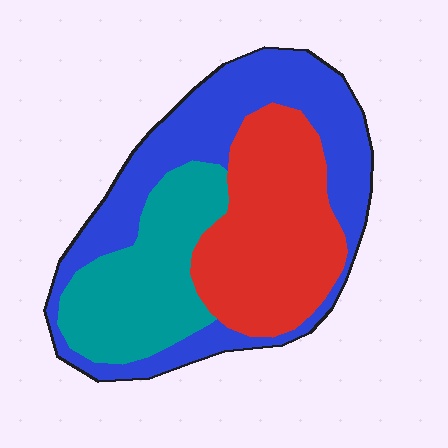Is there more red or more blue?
Blue.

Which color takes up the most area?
Blue, at roughly 40%.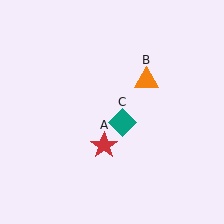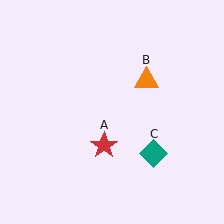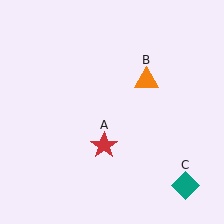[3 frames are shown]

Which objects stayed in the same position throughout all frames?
Red star (object A) and orange triangle (object B) remained stationary.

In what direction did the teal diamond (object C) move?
The teal diamond (object C) moved down and to the right.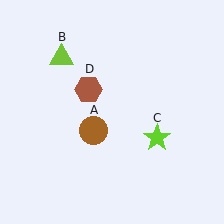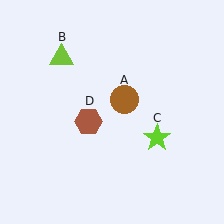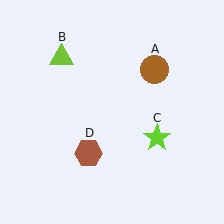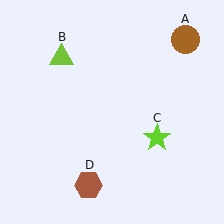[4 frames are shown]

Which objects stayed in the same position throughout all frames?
Lime triangle (object B) and lime star (object C) remained stationary.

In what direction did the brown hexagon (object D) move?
The brown hexagon (object D) moved down.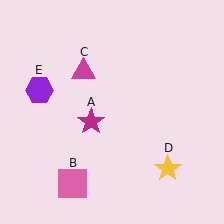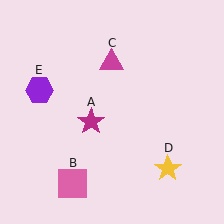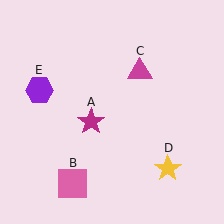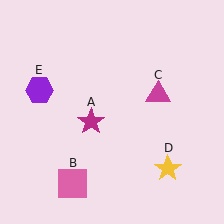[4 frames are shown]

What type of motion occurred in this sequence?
The magenta triangle (object C) rotated clockwise around the center of the scene.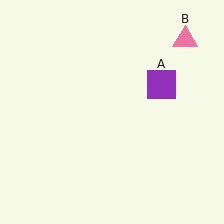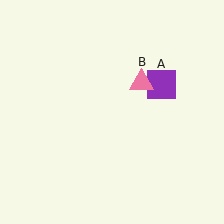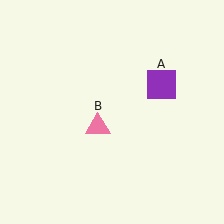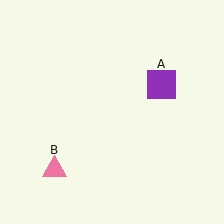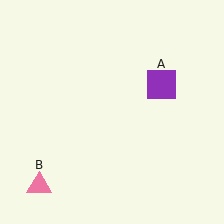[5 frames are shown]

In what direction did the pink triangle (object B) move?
The pink triangle (object B) moved down and to the left.